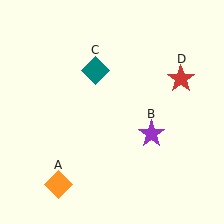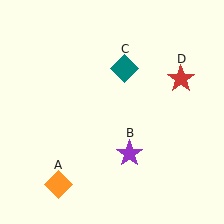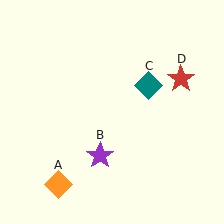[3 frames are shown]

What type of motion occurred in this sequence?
The purple star (object B), teal diamond (object C) rotated clockwise around the center of the scene.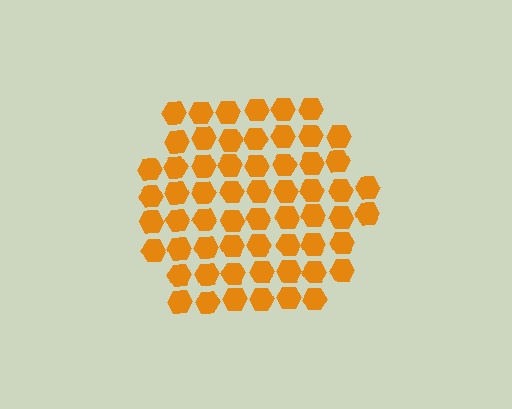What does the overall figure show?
The overall figure shows a hexagon.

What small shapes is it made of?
It is made of small hexagons.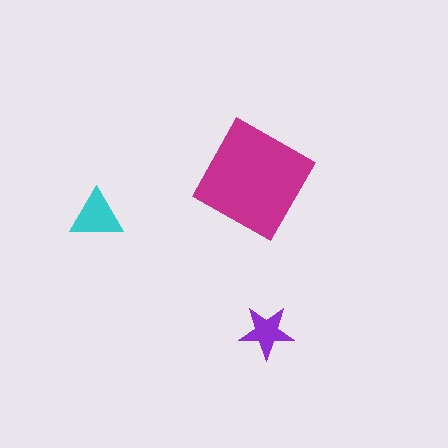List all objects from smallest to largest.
The purple star, the cyan triangle, the magenta diamond.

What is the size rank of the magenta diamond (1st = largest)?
1st.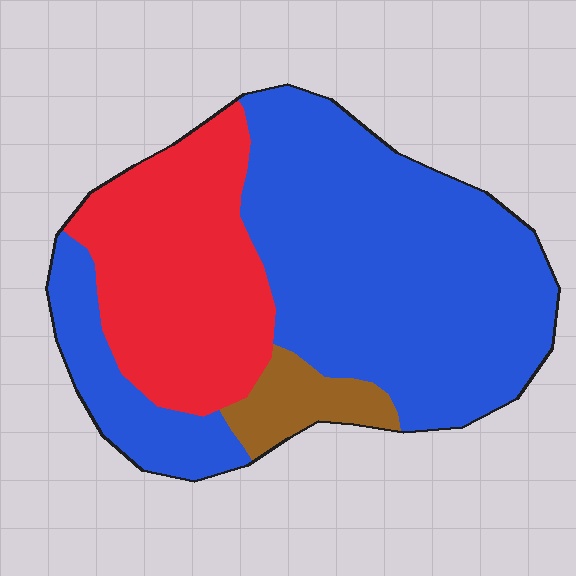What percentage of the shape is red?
Red takes up about one third (1/3) of the shape.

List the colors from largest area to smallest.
From largest to smallest: blue, red, brown.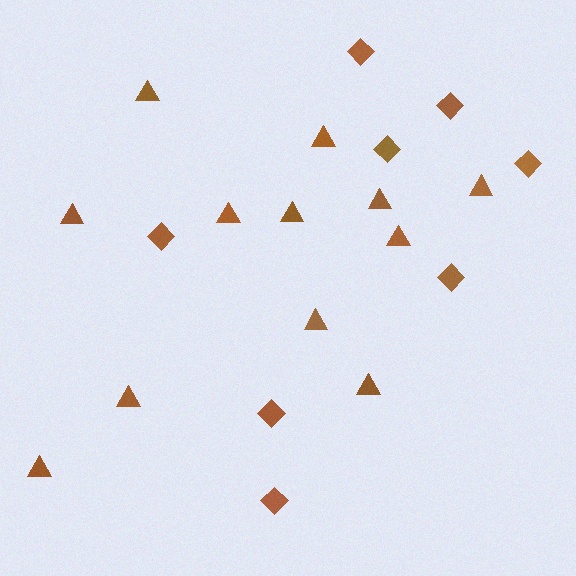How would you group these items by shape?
There are 2 groups: one group of triangles (12) and one group of diamonds (8).